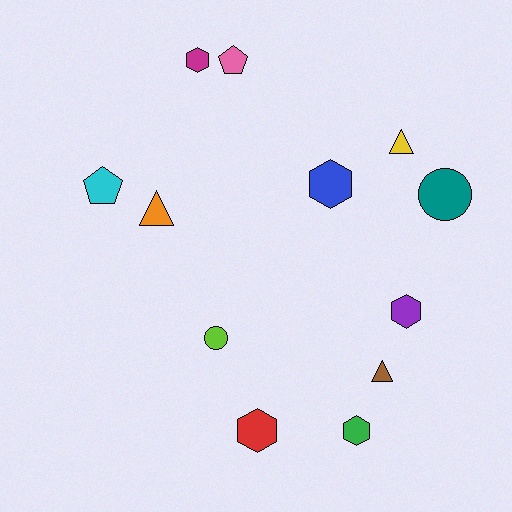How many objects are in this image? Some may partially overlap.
There are 12 objects.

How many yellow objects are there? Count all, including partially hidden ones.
There is 1 yellow object.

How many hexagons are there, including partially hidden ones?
There are 5 hexagons.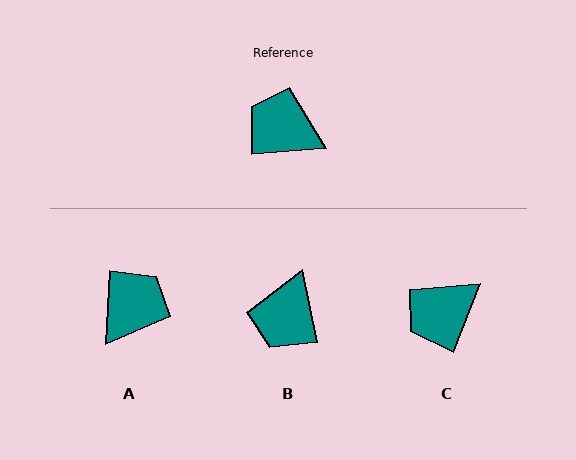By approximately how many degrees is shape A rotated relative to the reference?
Approximately 97 degrees clockwise.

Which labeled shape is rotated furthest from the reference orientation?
A, about 97 degrees away.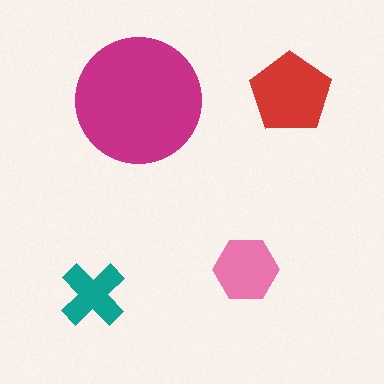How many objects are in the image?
There are 4 objects in the image.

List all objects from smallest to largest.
The teal cross, the pink hexagon, the red pentagon, the magenta circle.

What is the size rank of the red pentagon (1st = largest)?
2nd.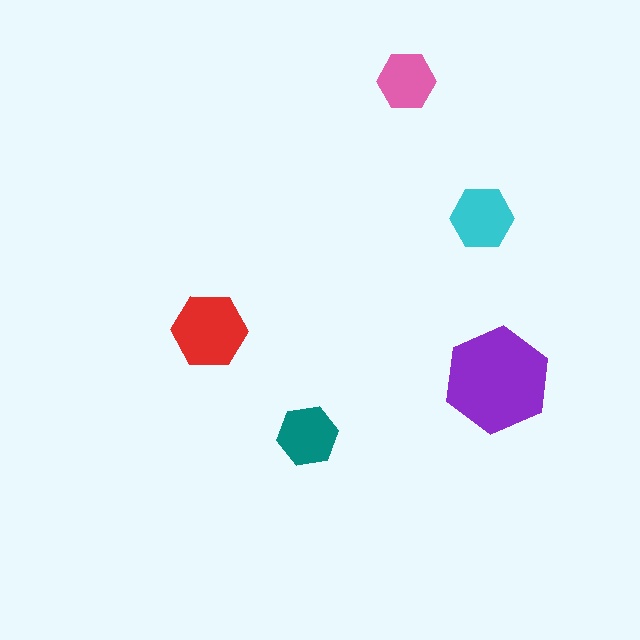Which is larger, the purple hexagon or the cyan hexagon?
The purple one.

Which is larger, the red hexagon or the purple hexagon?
The purple one.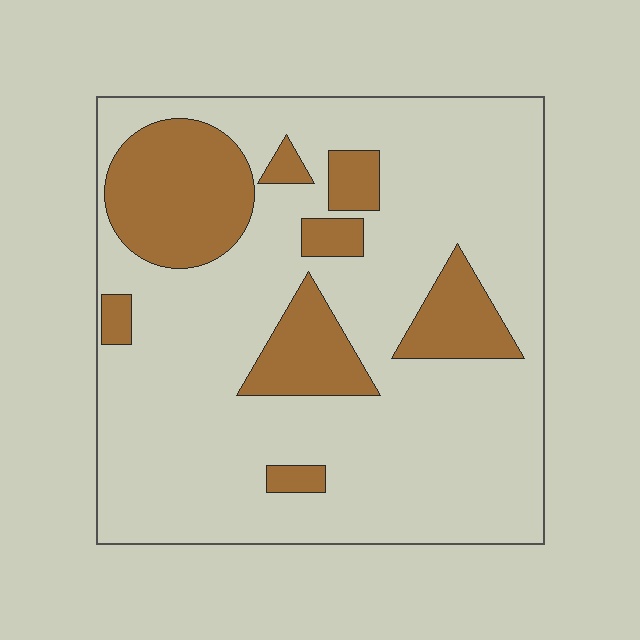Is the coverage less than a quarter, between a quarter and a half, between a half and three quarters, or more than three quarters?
Less than a quarter.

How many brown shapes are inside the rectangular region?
8.